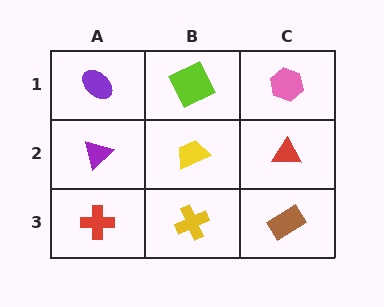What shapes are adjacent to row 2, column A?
A purple ellipse (row 1, column A), a red cross (row 3, column A), a yellow trapezoid (row 2, column B).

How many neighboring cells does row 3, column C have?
2.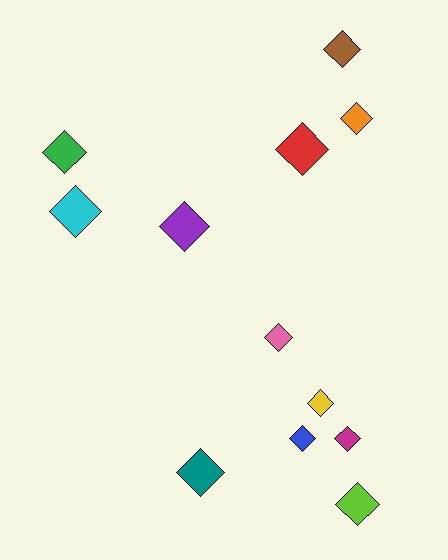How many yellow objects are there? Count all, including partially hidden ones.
There is 1 yellow object.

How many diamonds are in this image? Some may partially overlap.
There are 12 diamonds.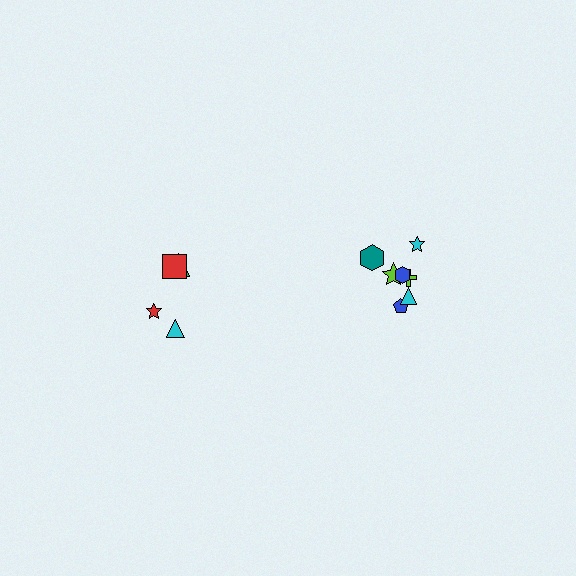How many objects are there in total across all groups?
There are 11 objects.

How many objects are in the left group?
There are 4 objects.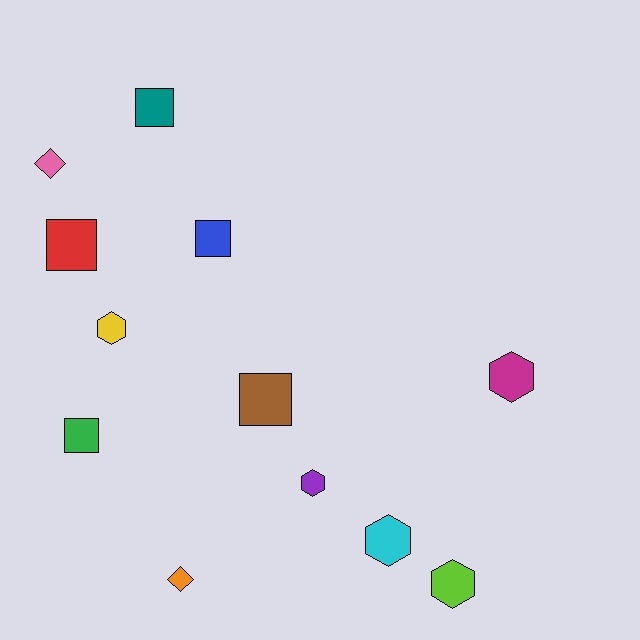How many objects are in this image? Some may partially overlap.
There are 12 objects.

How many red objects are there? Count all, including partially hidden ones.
There is 1 red object.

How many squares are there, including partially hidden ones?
There are 5 squares.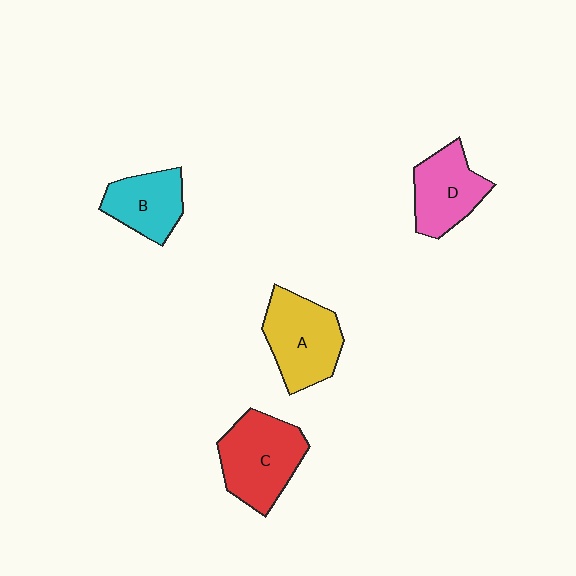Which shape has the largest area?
Shape C (red).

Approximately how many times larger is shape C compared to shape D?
Approximately 1.3 times.